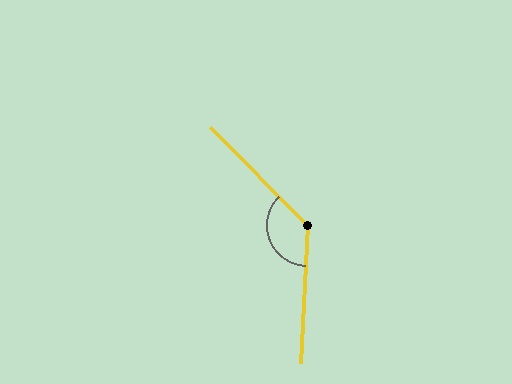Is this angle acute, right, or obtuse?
It is obtuse.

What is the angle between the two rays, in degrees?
Approximately 132 degrees.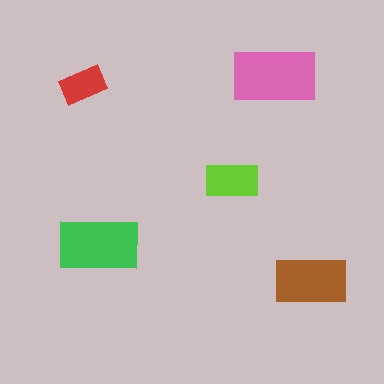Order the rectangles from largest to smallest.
the pink one, the green one, the brown one, the lime one, the red one.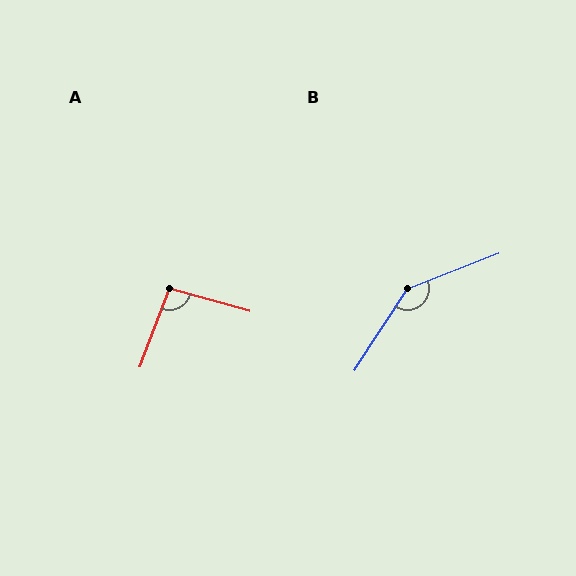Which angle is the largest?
B, at approximately 144 degrees.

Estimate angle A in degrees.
Approximately 95 degrees.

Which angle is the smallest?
A, at approximately 95 degrees.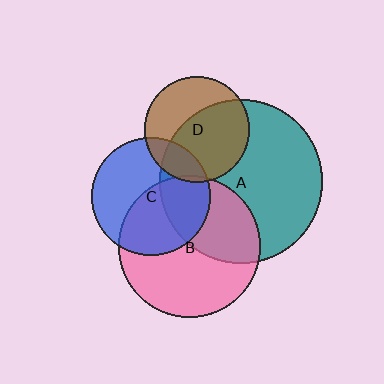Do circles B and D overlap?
Yes.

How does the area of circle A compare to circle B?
Approximately 1.3 times.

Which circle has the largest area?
Circle A (teal).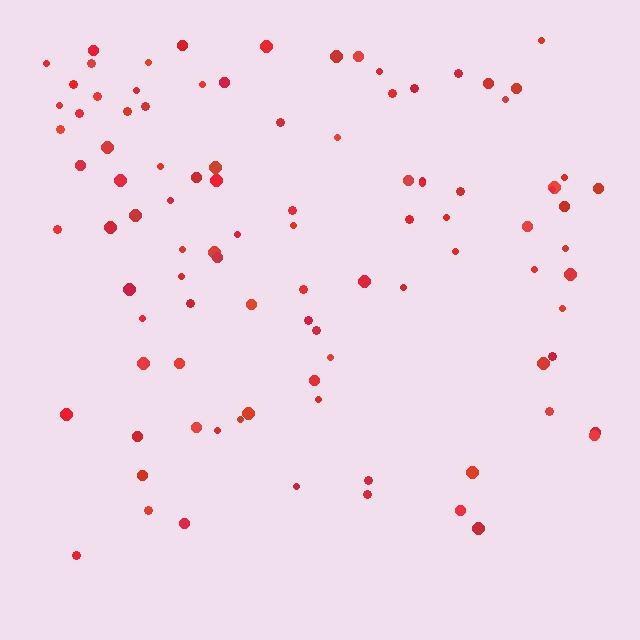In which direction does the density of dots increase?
From bottom to top, with the top side densest.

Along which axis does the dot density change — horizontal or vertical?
Vertical.